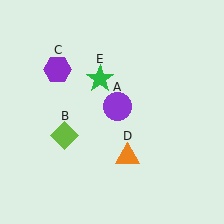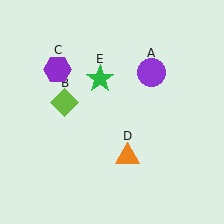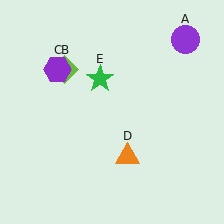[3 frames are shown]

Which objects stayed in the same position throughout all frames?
Purple hexagon (object C) and orange triangle (object D) and green star (object E) remained stationary.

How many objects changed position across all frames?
2 objects changed position: purple circle (object A), lime diamond (object B).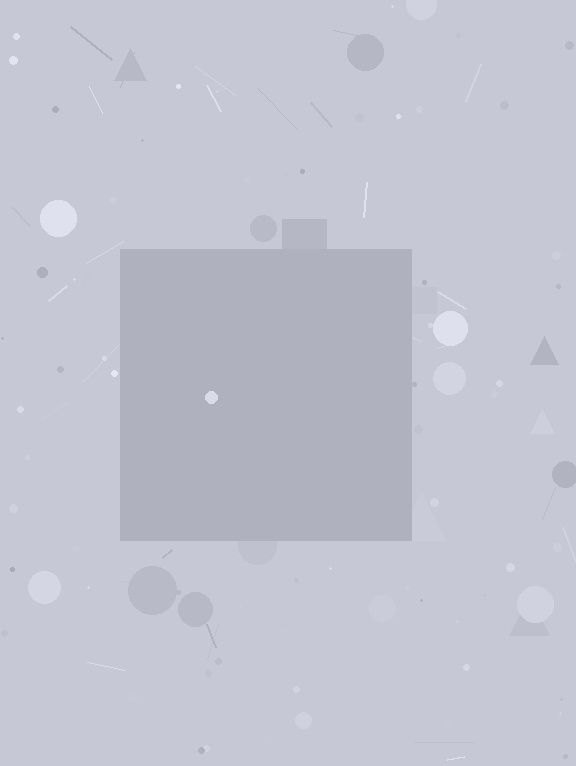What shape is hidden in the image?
A square is hidden in the image.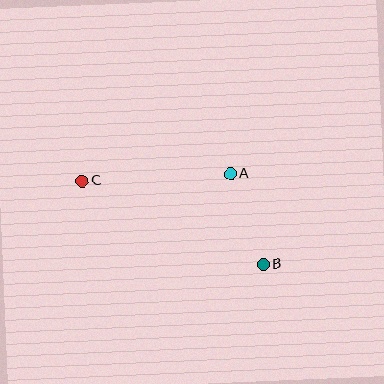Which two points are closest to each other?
Points A and B are closest to each other.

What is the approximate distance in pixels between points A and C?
The distance between A and C is approximately 148 pixels.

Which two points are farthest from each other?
Points B and C are farthest from each other.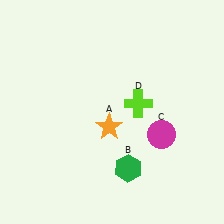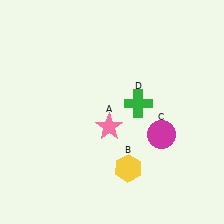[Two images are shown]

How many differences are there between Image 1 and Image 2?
There are 3 differences between the two images.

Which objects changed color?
A changed from orange to pink. B changed from green to yellow. D changed from lime to green.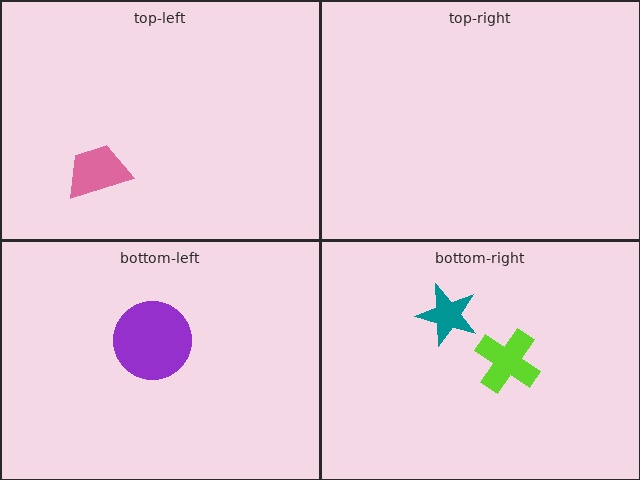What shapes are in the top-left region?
The pink trapezoid.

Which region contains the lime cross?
The bottom-right region.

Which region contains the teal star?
The bottom-right region.